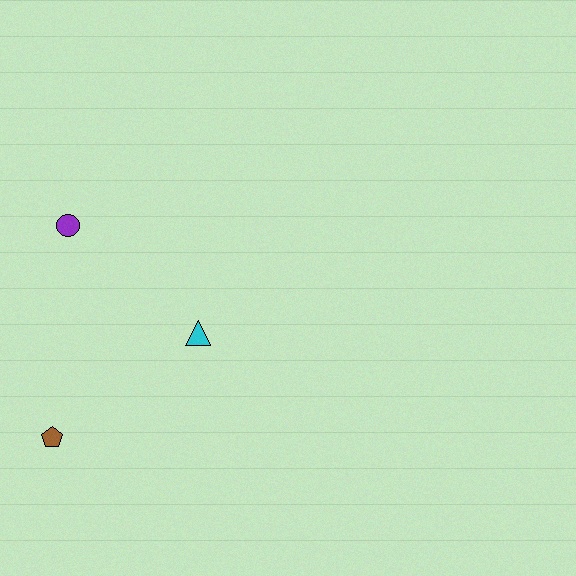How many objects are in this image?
There are 3 objects.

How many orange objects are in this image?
There are no orange objects.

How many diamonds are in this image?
There are no diamonds.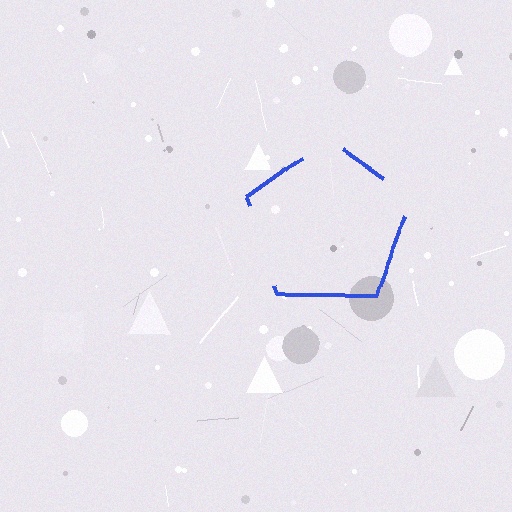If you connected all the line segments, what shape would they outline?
They would outline a pentagon.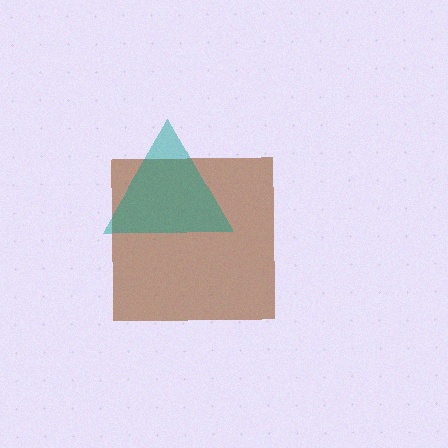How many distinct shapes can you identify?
There are 2 distinct shapes: a brown square, a teal triangle.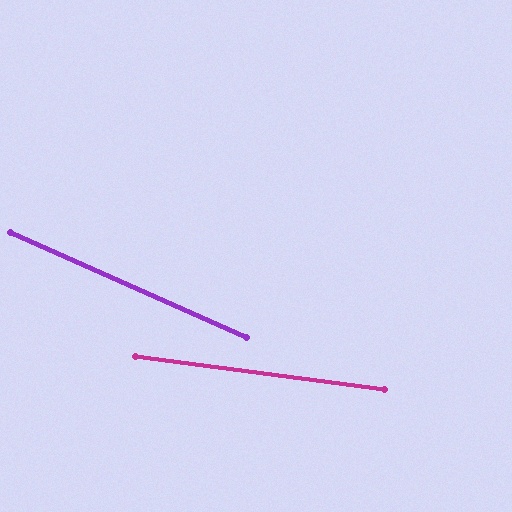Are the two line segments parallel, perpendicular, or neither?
Neither parallel nor perpendicular — they differ by about 16°.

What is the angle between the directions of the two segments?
Approximately 16 degrees.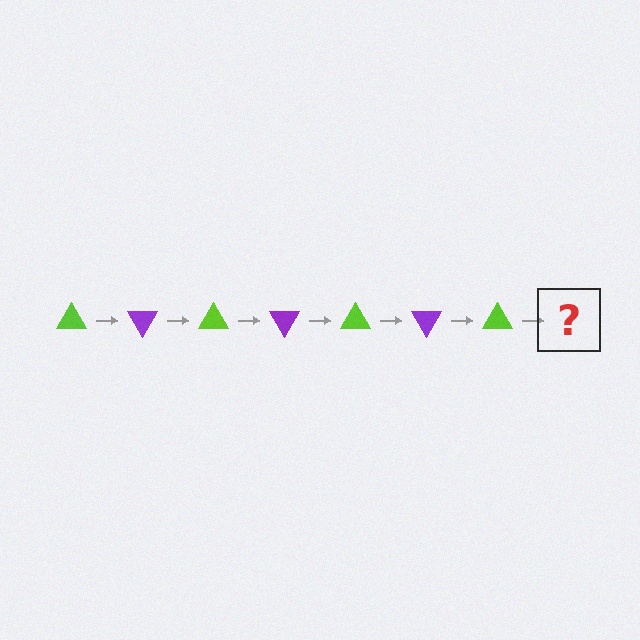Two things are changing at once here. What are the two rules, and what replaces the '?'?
The two rules are that it rotates 60 degrees each step and the color cycles through lime and purple. The '?' should be a purple triangle, rotated 420 degrees from the start.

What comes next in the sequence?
The next element should be a purple triangle, rotated 420 degrees from the start.